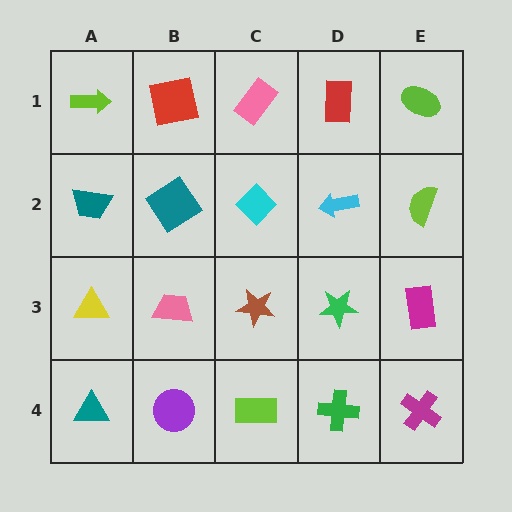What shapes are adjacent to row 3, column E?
A lime semicircle (row 2, column E), a magenta cross (row 4, column E), a green star (row 3, column D).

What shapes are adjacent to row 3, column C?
A cyan diamond (row 2, column C), a lime rectangle (row 4, column C), a pink trapezoid (row 3, column B), a green star (row 3, column D).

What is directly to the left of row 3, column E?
A green star.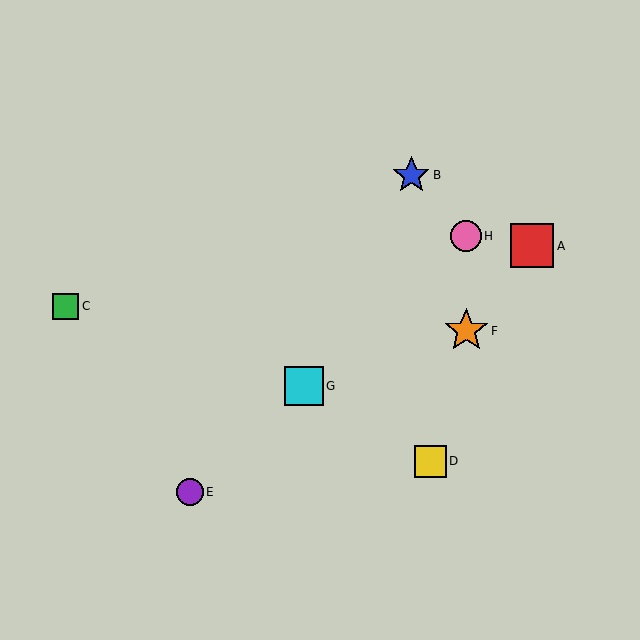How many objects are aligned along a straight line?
3 objects (E, G, H) are aligned along a straight line.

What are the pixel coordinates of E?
Object E is at (190, 492).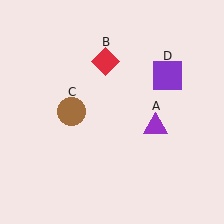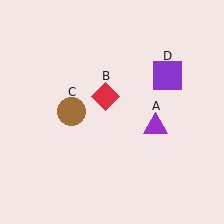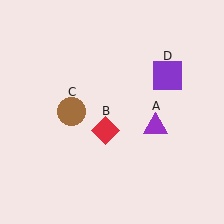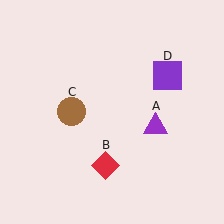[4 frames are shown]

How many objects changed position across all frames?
1 object changed position: red diamond (object B).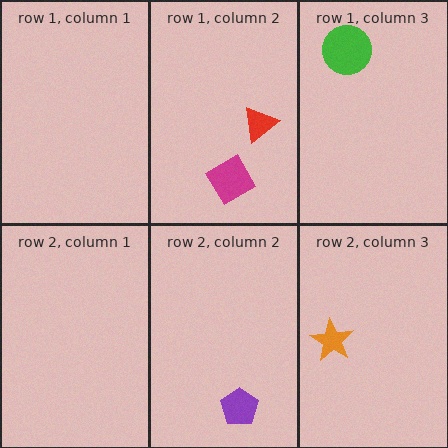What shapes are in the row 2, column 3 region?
The orange star.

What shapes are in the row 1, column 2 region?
The red triangle, the magenta diamond.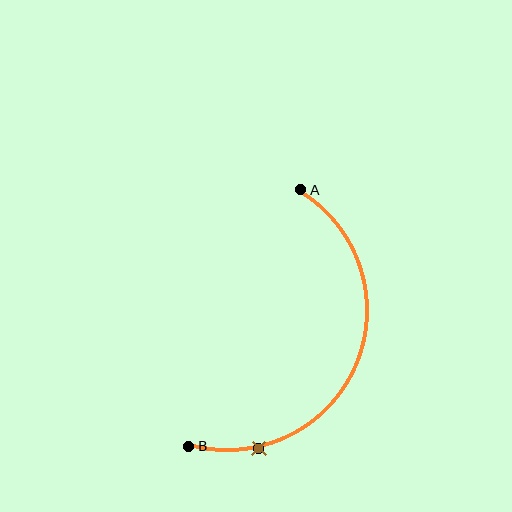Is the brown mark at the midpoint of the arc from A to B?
No. The brown mark lies on the arc but is closer to endpoint B. The arc midpoint would be at the point on the curve equidistant along the arc from both A and B.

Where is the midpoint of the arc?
The arc midpoint is the point on the curve farthest from the straight line joining A and B. It sits to the right of that line.